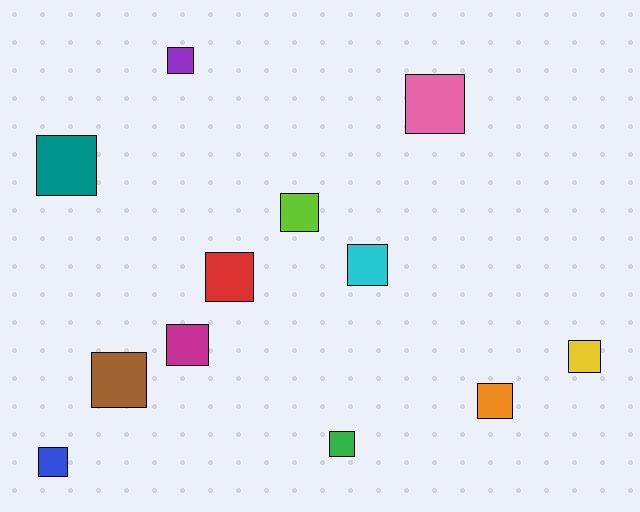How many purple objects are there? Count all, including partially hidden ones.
There is 1 purple object.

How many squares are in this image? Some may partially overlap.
There are 12 squares.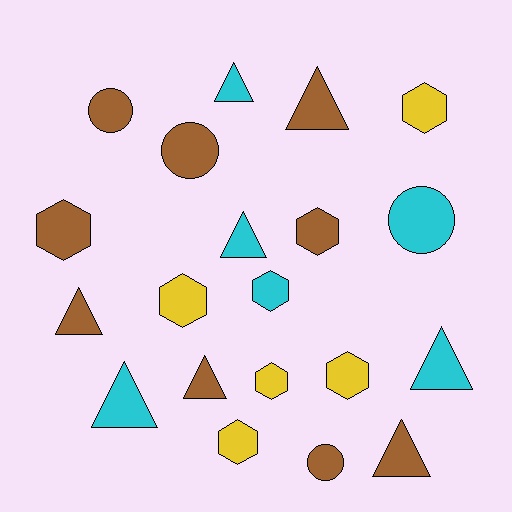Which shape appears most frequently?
Triangle, with 8 objects.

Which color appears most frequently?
Brown, with 9 objects.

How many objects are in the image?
There are 20 objects.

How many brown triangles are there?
There are 4 brown triangles.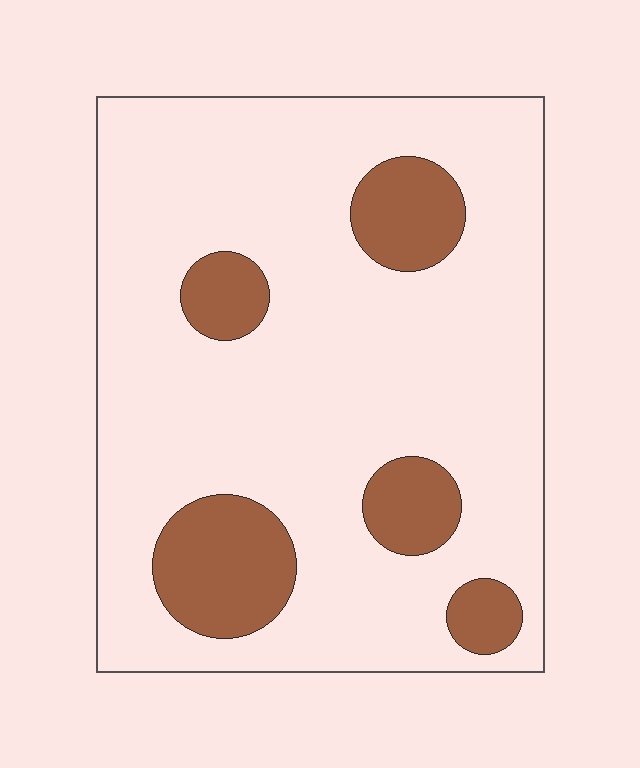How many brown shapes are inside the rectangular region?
5.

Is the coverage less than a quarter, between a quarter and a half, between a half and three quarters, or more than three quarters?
Less than a quarter.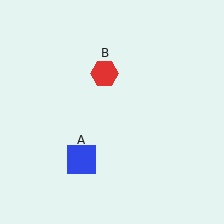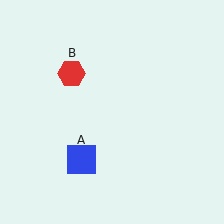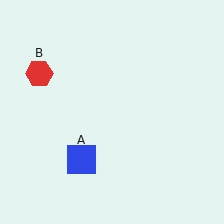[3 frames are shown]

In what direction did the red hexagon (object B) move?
The red hexagon (object B) moved left.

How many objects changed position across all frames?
1 object changed position: red hexagon (object B).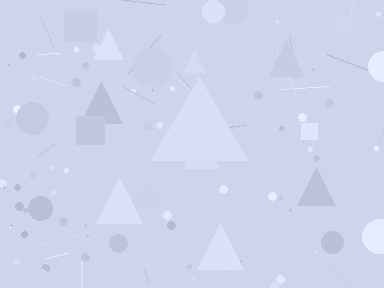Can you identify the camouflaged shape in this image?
The camouflaged shape is a triangle.